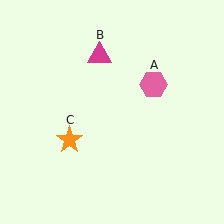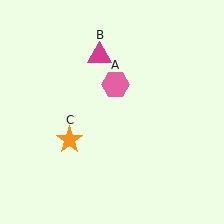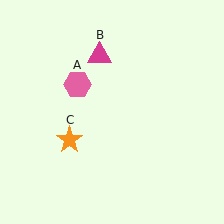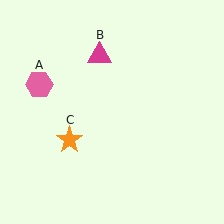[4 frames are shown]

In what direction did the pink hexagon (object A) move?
The pink hexagon (object A) moved left.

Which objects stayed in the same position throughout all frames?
Magenta triangle (object B) and orange star (object C) remained stationary.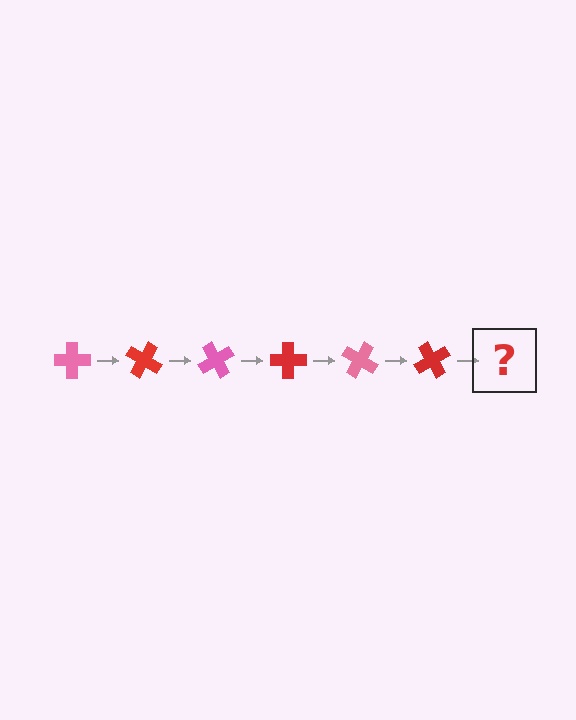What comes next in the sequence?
The next element should be a pink cross, rotated 180 degrees from the start.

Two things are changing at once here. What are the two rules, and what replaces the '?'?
The two rules are that it rotates 30 degrees each step and the color cycles through pink and red. The '?' should be a pink cross, rotated 180 degrees from the start.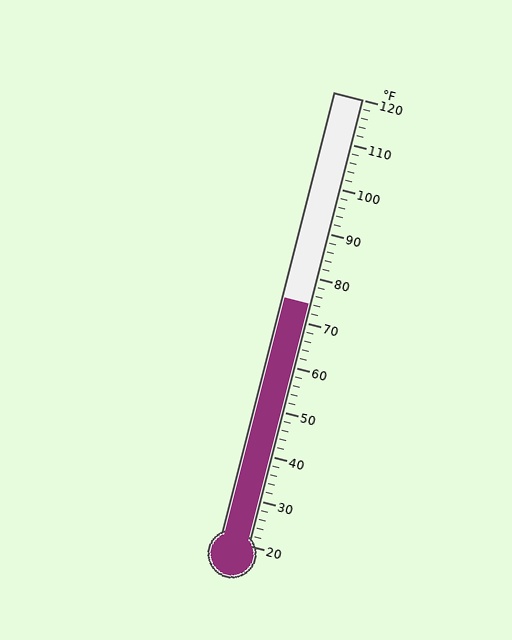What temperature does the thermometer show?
The thermometer shows approximately 74°F.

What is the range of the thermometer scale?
The thermometer scale ranges from 20°F to 120°F.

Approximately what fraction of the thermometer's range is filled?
The thermometer is filled to approximately 55% of its range.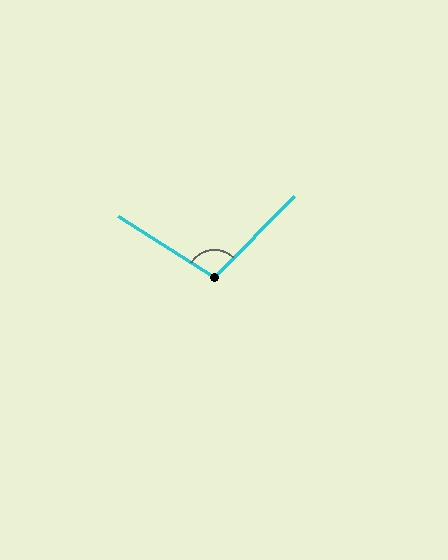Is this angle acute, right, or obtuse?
It is obtuse.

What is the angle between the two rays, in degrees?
Approximately 102 degrees.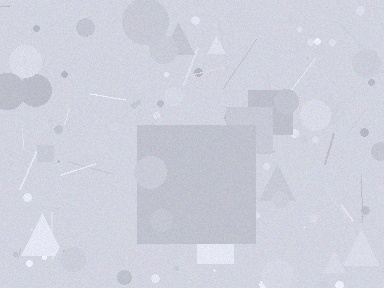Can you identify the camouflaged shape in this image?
The camouflaged shape is a square.